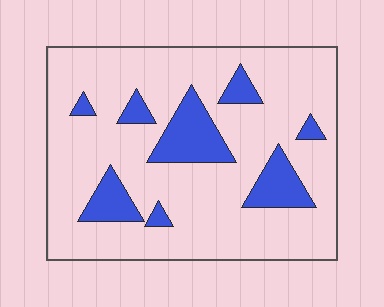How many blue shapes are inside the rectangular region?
8.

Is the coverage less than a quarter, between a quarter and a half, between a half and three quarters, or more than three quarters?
Less than a quarter.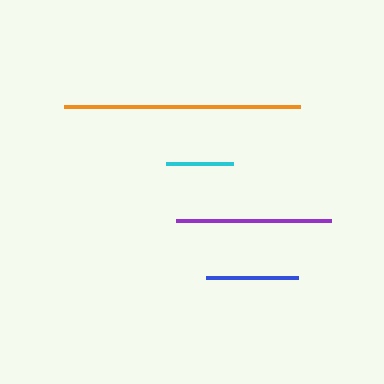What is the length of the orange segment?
The orange segment is approximately 237 pixels long.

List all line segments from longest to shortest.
From longest to shortest: orange, purple, blue, cyan.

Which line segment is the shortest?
The cyan line is the shortest at approximately 66 pixels.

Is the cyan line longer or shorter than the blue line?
The blue line is longer than the cyan line.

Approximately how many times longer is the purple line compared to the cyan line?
The purple line is approximately 2.3 times the length of the cyan line.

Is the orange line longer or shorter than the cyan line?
The orange line is longer than the cyan line.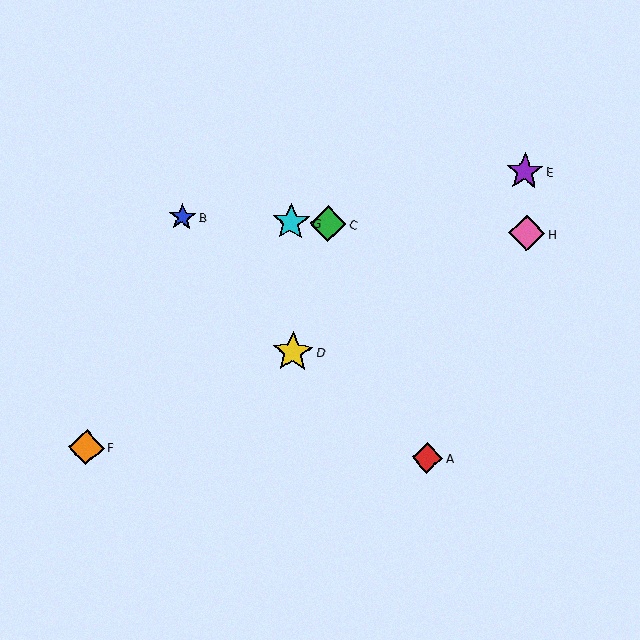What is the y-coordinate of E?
Object E is at y≈172.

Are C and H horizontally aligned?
Yes, both are at y≈224.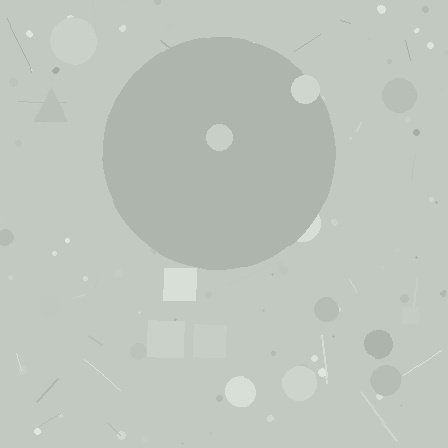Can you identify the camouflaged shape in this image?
The camouflaged shape is a circle.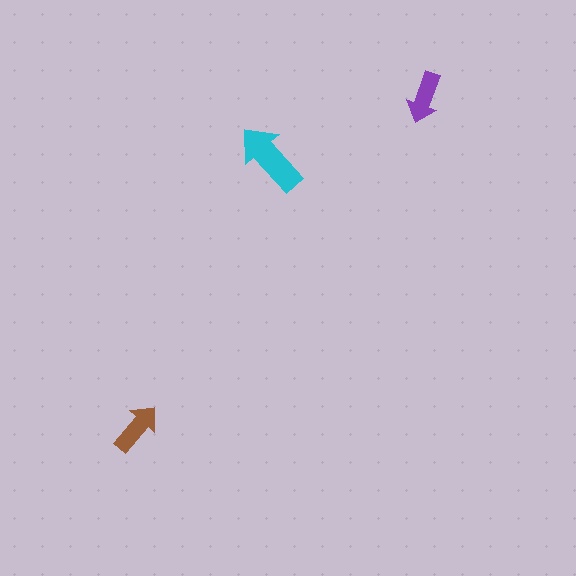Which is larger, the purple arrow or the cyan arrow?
The cyan one.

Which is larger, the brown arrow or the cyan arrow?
The cyan one.